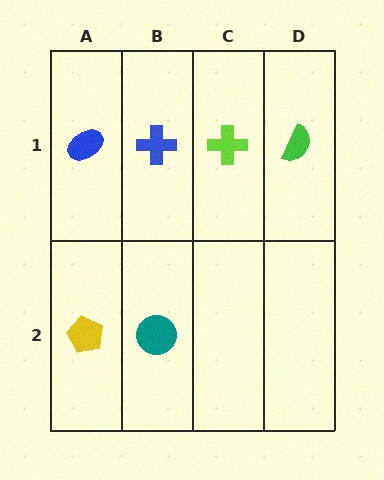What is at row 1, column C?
A lime cross.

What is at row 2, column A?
A yellow pentagon.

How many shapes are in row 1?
4 shapes.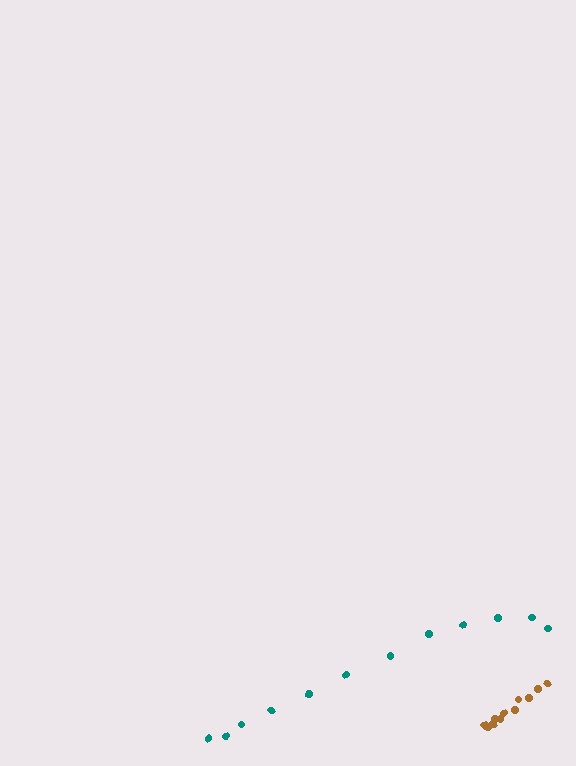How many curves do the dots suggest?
There are 2 distinct paths.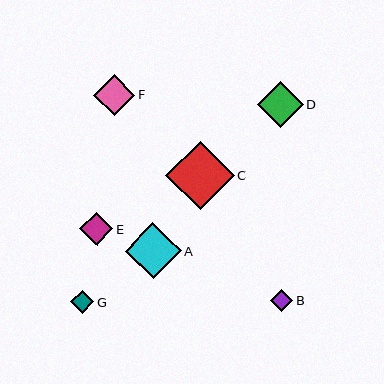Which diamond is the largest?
Diamond C is the largest with a size of approximately 68 pixels.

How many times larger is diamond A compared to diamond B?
Diamond A is approximately 2.5 times the size of diamond B.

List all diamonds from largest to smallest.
From largest to smallest: C, A, D, F, E, G, B.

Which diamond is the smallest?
Diamond B is the smallest with a size of approximately 23 pixels.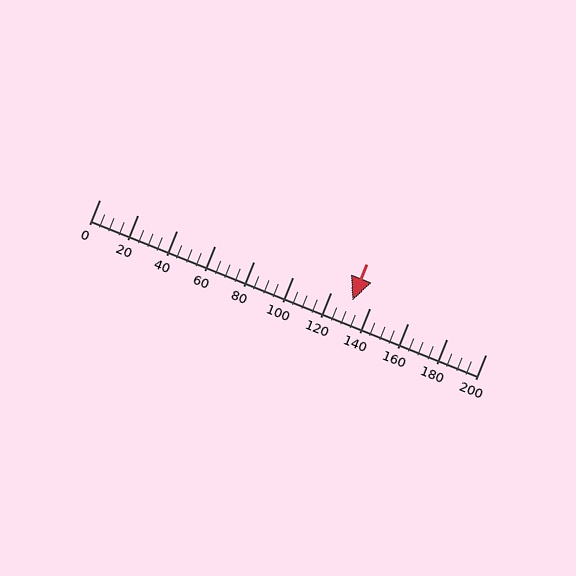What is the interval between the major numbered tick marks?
The major tick marks are spaced 20 units apart.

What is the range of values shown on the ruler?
The ruler shows values from 0 to 200.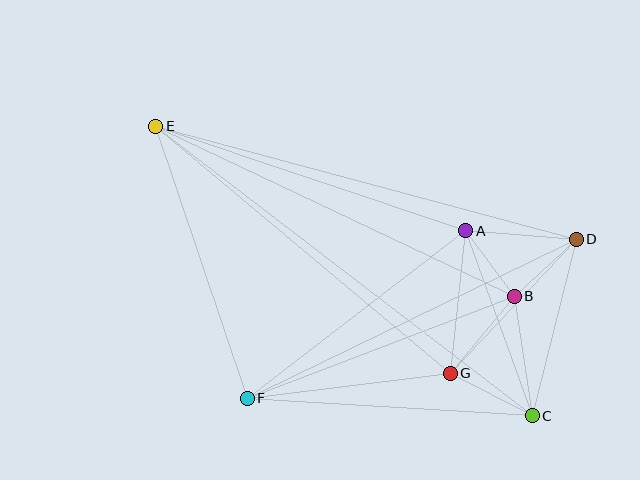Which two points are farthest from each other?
Points C and E are farthest from each other.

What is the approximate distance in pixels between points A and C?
The distance between A and C is approximately 197 pixels.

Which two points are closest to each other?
Points A and B are closest to each other.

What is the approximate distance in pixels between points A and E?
The distance between A and E is approximately 327 pixels.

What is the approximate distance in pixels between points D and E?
The distance between D and E is approximately 436 pixels.